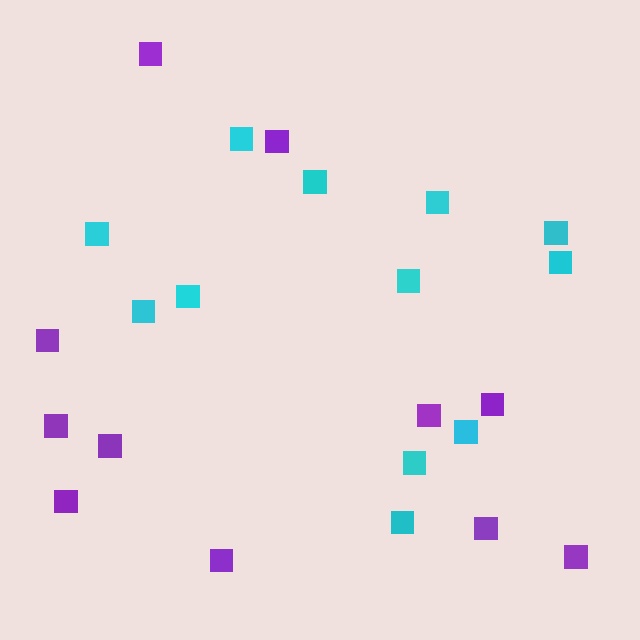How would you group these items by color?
There are 2 groups: one group of cyan squares (12) and one group of purple squares (11).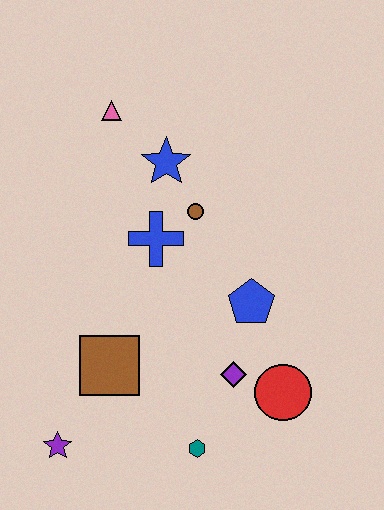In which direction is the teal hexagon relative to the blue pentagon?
The teal hexagon is below the blue pentagon.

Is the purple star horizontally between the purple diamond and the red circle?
No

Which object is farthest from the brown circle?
The purple star is farthest from the brown circle.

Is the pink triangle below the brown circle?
No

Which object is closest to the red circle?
The purple diamond is closest to the red circle.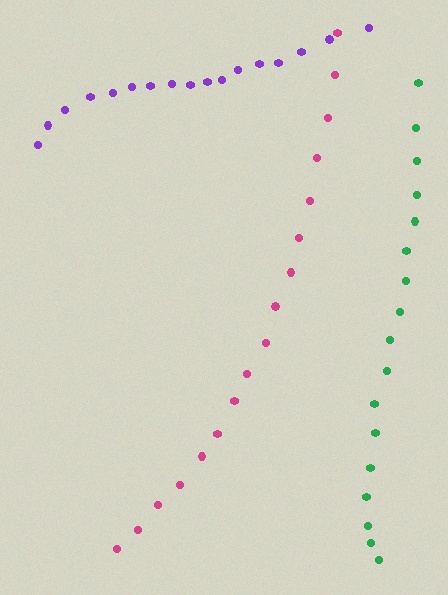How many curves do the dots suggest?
There are 3 distinct paths.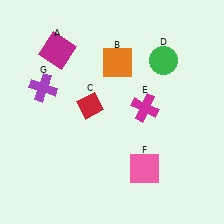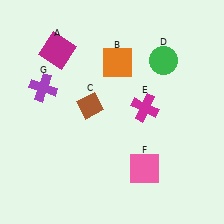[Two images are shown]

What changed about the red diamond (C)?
In Image 1, C is red. In Image 2, it changed to brown.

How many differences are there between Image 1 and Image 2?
There is 1 difference between the two images.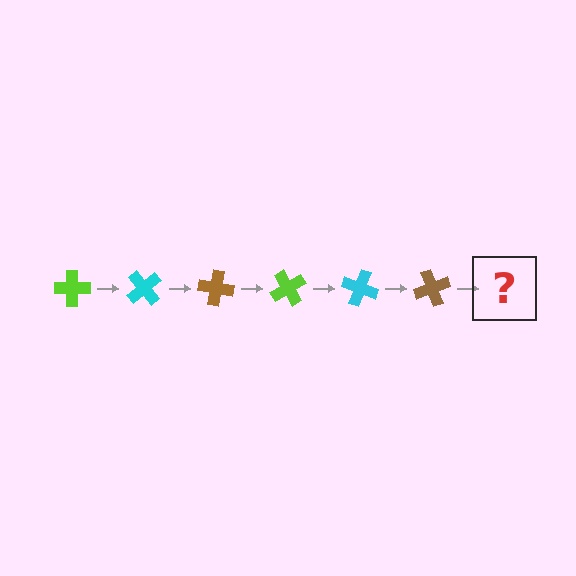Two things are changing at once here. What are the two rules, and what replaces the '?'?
The two rules are that it rotates 50 degrees each step and the color cycles through lime, cyan, and brown. The '?' should be a lime cross, rotated 300 degrees from the start.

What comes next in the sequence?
The next element should be a lime cross, rotated 300 degrees from the start.